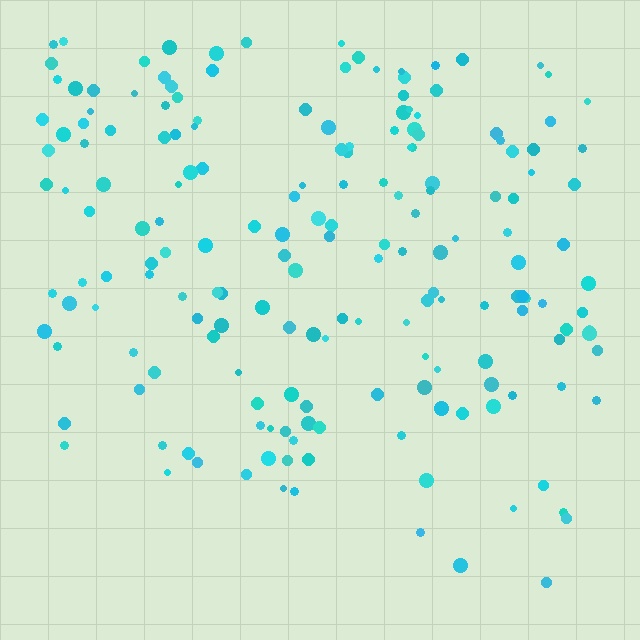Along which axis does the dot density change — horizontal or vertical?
Vertical.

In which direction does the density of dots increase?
From bottom to top, with the top side densest.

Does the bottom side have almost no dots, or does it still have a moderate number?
Still a moderate number, just noticeably fewer than the top.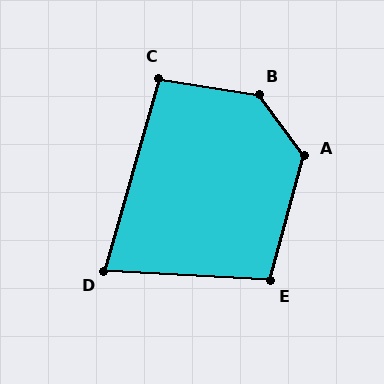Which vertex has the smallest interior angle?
D, at approximately 77 degrees.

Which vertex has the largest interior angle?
B, at approximately 136 degrees.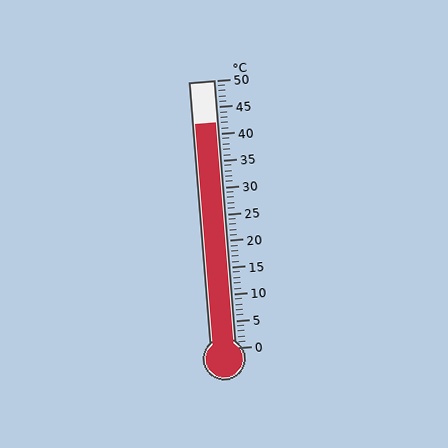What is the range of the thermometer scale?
The thermometer scale ranges from 0°C to 50°C.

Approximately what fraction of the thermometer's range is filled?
The thermometer is filled to approximately 85% of its range.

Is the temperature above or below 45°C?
The temperature is below 45°C.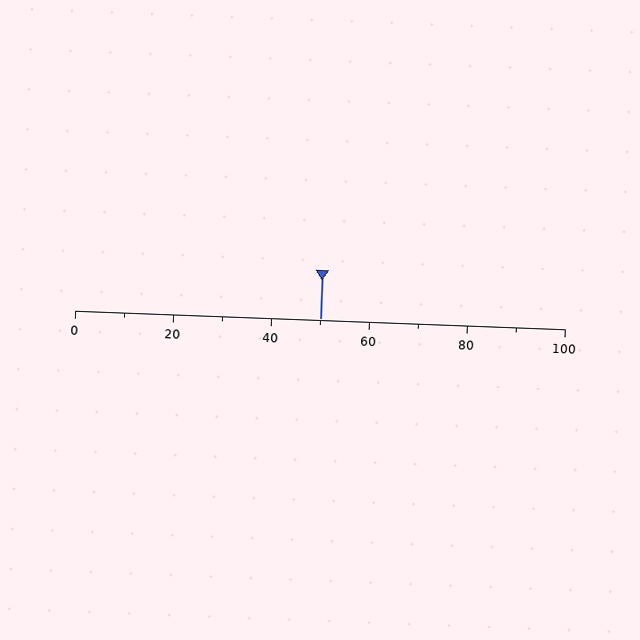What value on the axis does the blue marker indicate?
The marker indicates approximately 50.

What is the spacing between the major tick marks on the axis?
The major ticks are spaced 20 apart.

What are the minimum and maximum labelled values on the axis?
The axis runs from 0 to 100.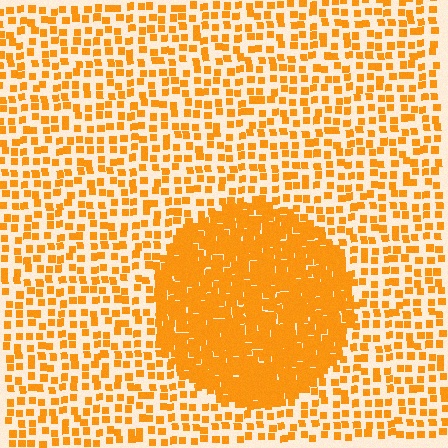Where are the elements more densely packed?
The elements are more densely packed inside the circle boundary.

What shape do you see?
I see a circle.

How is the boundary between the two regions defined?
The boundary is defined by a change in element density (approximately 2.9x ratio). All elements are the same color, size, and shape.